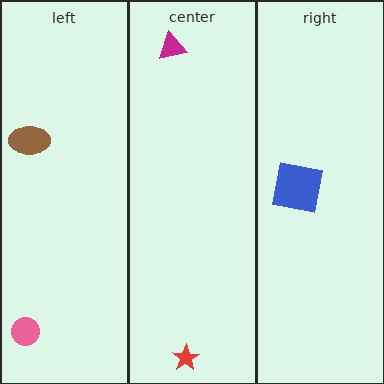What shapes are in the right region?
The blue square.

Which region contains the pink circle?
The left region.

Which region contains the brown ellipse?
The left region.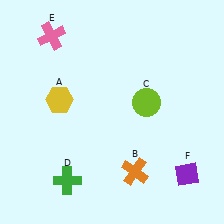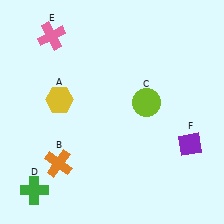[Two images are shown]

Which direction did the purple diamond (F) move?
The purple diamond (F) moved up.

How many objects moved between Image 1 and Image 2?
3 objects moved between the two images.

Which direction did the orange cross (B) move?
The orange cross (B) moved left.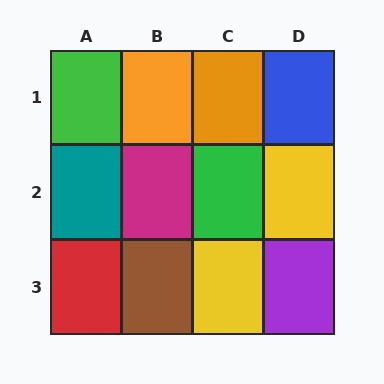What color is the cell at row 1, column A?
Green.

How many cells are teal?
1 cell is teal.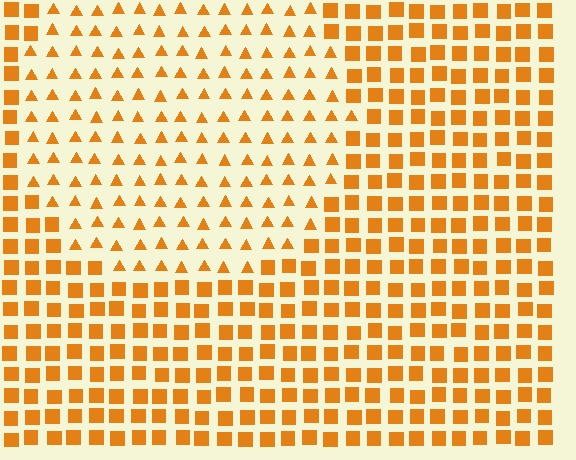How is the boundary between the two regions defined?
The boundary is defined by a change in element shape: triangles inside vs. squares outside. All elements share the same color and spacing.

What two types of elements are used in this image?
The image uses triangles inside the circle region and squares outside it.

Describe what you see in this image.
The image is filled with small orange elements arranged in a uniform grid. A circle-shaped region contains triangles, while the surrounding area contains squares. The boundary is defined purely by the change in element shape.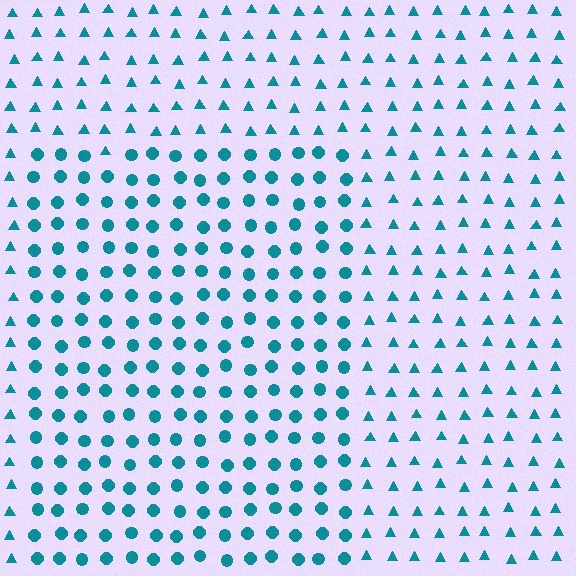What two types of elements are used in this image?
The image uses circles inside the rectangle region and triangles outside it.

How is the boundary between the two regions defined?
The boundary is defined by a change in element shape: circles inside vs. triangles outside. All elements share the same color and spacing.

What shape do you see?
I see a rectangle.